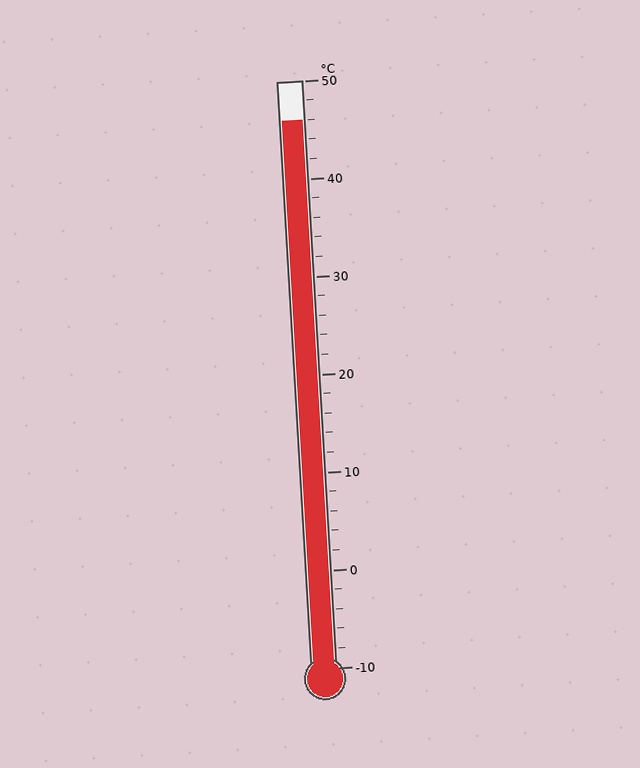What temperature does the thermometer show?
The thermometer shows approximately 46°C.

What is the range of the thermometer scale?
The thermometer scale ranges from -10°C to 50°C.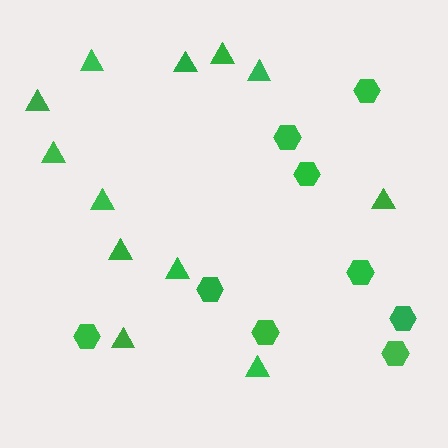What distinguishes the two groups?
There are 2 groups: one group of triangles (12) and one group of hexagons (9).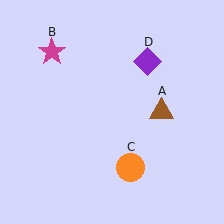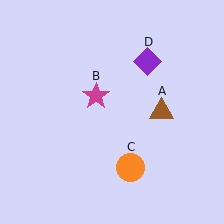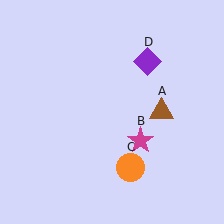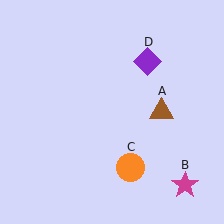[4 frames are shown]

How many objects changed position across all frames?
1 object changed position: magenta star (object B).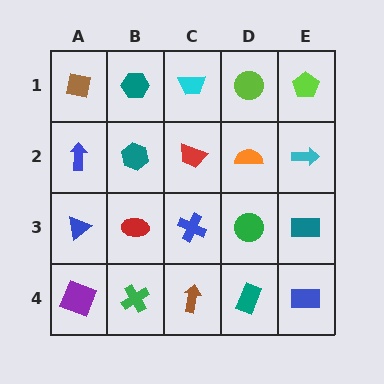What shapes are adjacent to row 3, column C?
A red trapezoid (row 2, column C), a brown arrow (row 4, column C), a red ellipse (row 3, column B), a green circle (row 3, column D).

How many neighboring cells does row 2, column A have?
3.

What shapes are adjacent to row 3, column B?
A teal hexagon (row 2, column B), a green cross (row 4, column B), a blue triangle (row 3, column A), a blue cross (row 3, column C).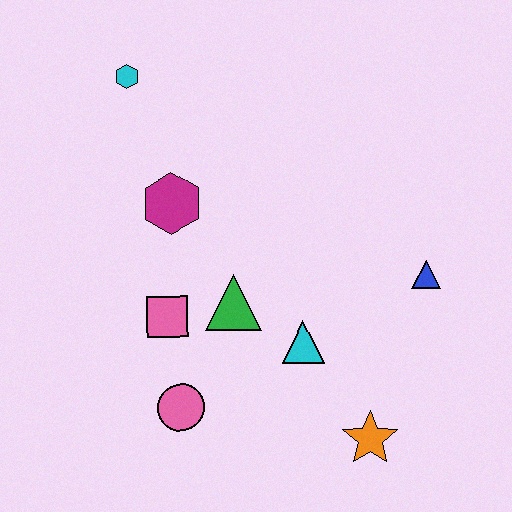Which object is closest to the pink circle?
The pink square is closest to the pink circle.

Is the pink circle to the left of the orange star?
Yes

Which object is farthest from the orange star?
The cyan hexagon is farthest from the orange star.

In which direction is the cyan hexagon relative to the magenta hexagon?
The cyan hexagon is above the magenta hexagon.